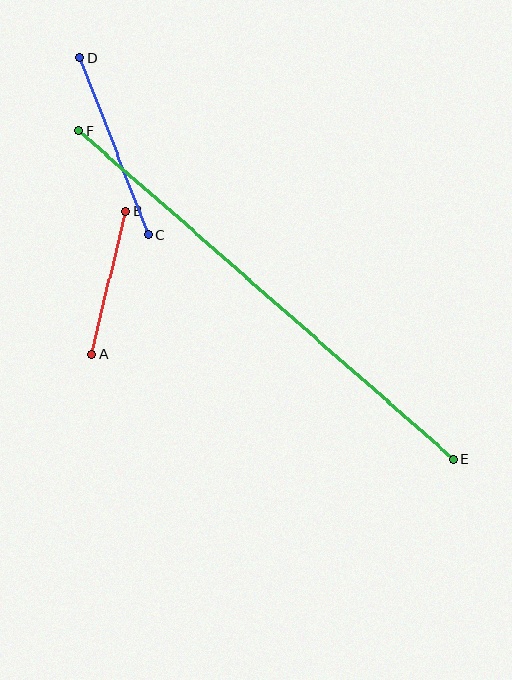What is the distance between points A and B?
The distance is approximately 147 pixels.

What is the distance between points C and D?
The distance is approximately 190 pixels.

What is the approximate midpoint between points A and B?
The midpoint is at approximately (109, 283) pixels.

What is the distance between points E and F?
The distance is approximately 498 pixels.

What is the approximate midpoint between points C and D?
The midpoint is at approximately (114, 146) pixels.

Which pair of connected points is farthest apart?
Points E and F are farthest apart.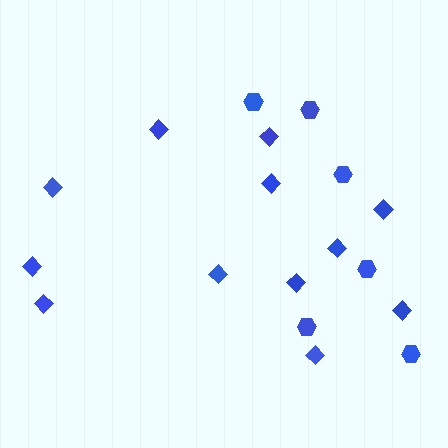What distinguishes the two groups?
There are 2 groups: one group of diamonds (12) and one group of hexagons (6).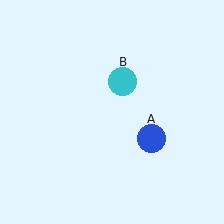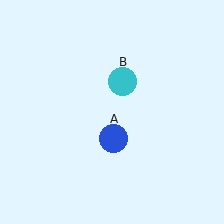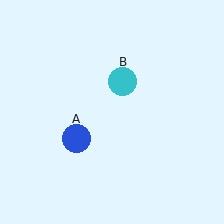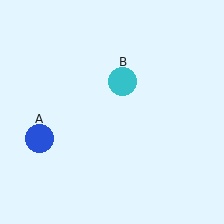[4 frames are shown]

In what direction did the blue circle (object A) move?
The blue circle (object A) moved left.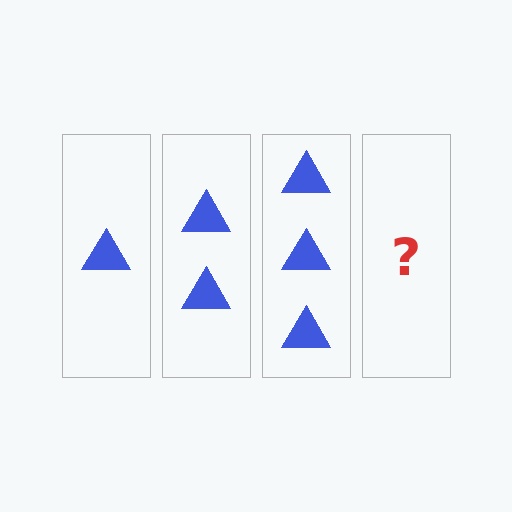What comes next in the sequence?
The next element should be 4 triangles.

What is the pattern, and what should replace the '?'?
The pattern is that each step adds one more triangle. The '?' should be 4 triangles.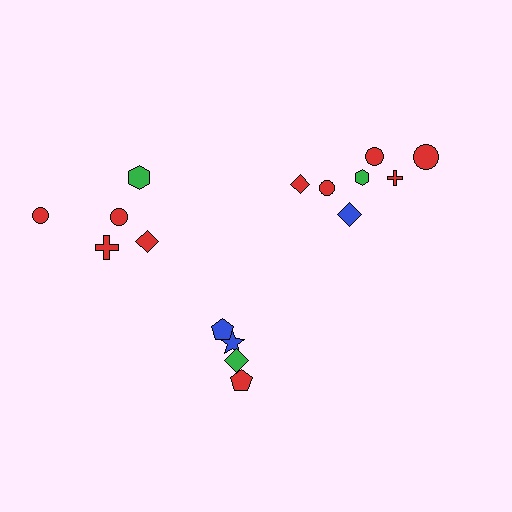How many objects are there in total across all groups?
There are 16 objects.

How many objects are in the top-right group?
There are 7 objects.